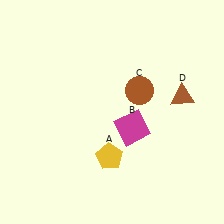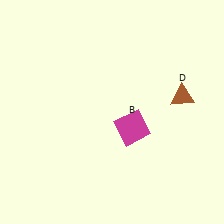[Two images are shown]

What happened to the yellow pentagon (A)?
The yellow pentagon (A) was removed in Image 2. It was in the bottom-left area of Image 1.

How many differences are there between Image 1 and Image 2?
There are 2 differences between the two images.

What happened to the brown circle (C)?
The brown circle (C) was removed in Image 2. It was in the top-right area of Image 1.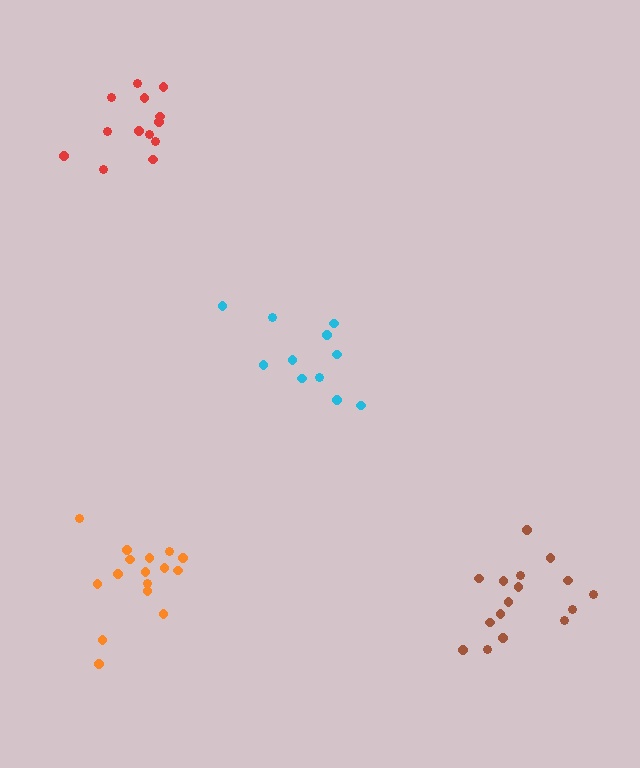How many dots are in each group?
Group 1: 11 dots, Group 2: 13 dots, Group 3: 16 dots, Group 4: 16 dots (56 total).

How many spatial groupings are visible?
There are 4 spatial groupings.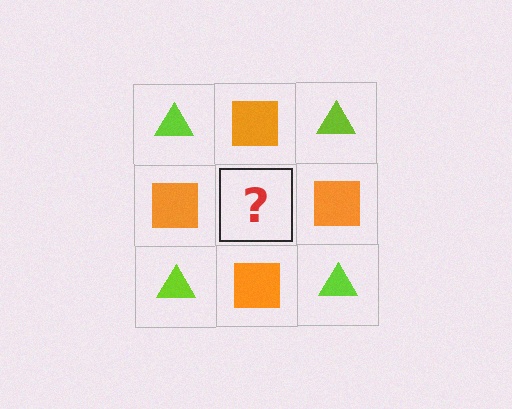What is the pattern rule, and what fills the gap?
The rule is that it alternates lime triangle and orange square in a checkerboard pattern. The gap should be filled with a lime triangle.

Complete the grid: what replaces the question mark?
The question mark should be replaced with a lime triangle.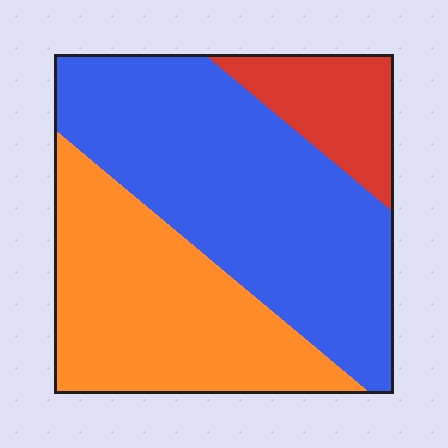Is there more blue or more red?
Blue.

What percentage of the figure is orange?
Orange covers roughly 35% of the figure.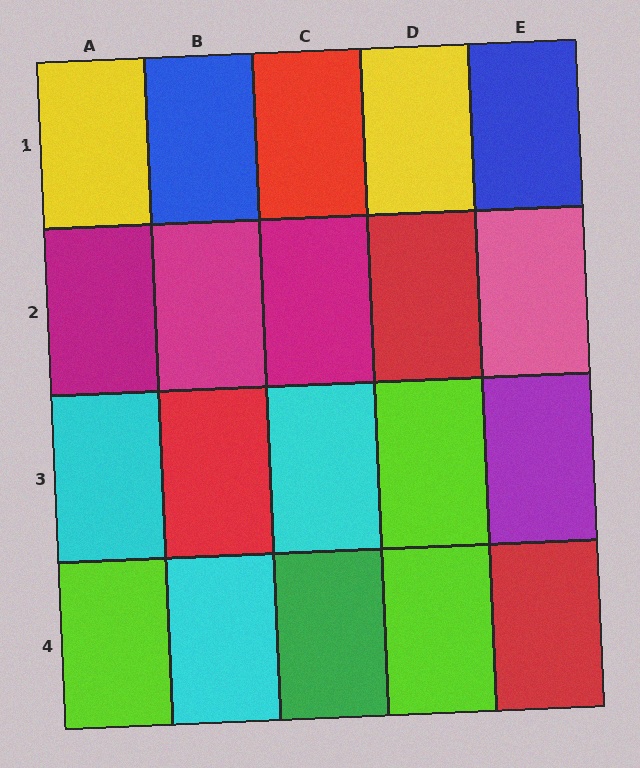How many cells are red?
4 cells are red.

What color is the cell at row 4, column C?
Green.